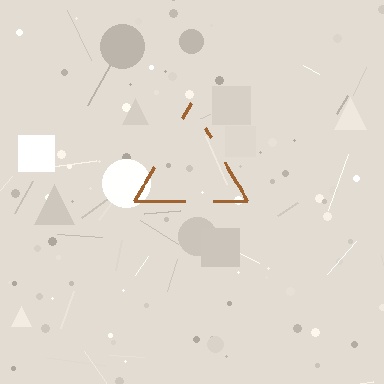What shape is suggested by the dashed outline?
The dashed outline suggests a triangle.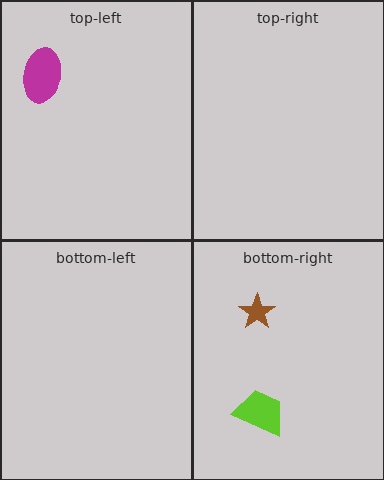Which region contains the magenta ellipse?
The top-left region.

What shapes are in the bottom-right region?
The lime trapezoid, the brown star.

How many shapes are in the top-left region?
1.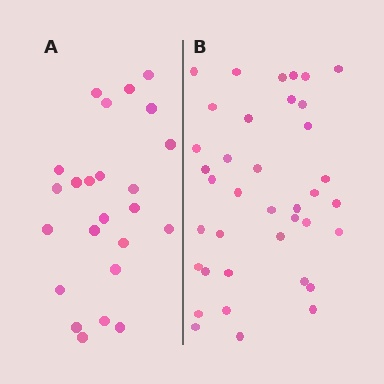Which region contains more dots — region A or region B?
Region B (the right region) has more dots.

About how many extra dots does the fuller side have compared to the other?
Region B has approximately 15 more dots than region A.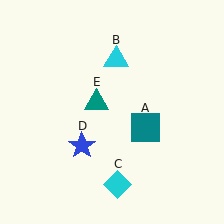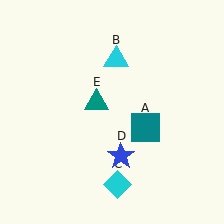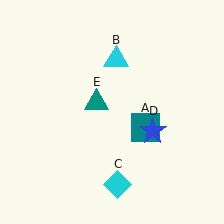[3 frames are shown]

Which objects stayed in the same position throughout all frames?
Teal square (object A) and cyan triangle (object B) and cyan diamond (object C) and teal triangle (object E) remained stationary.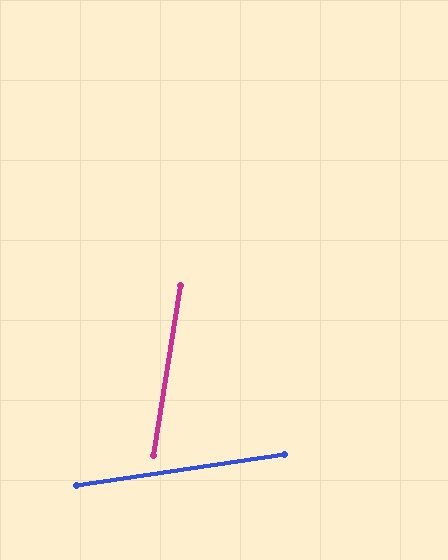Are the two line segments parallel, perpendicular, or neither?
Neither parallel nor perpendicular — they differ by about 73°.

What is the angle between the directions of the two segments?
Approximately 73 degrees.